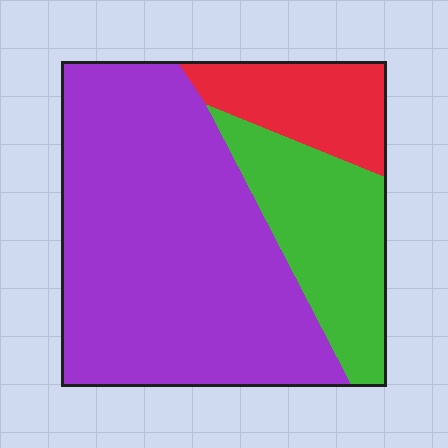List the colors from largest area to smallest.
From largest to smallest: purple, green, red.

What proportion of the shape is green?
Green takes up about one fifth (1/5) of the shape.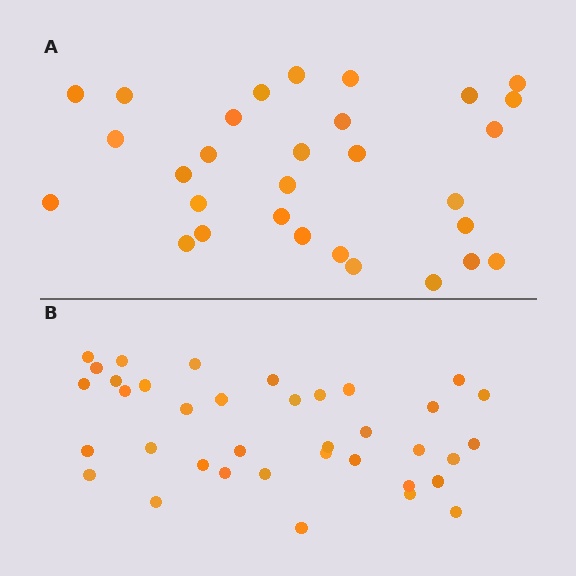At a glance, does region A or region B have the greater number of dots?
Region B (the bottom region) has more dots.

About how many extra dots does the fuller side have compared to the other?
Region B has roughly 8 or so more dots than region A.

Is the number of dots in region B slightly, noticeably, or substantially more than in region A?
Region B has only slightly more — the two regions are fairly close. The ratio is roughly 1.2 to 1.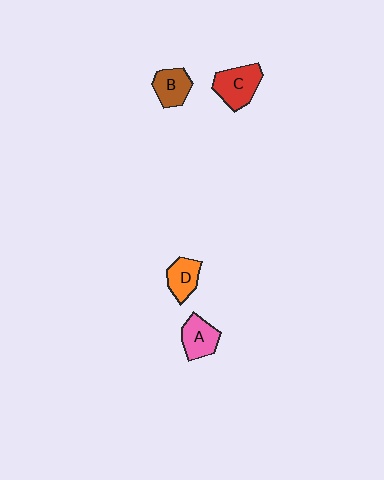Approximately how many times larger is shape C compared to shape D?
Approximately 1.4 times.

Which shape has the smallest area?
Shape D (orange).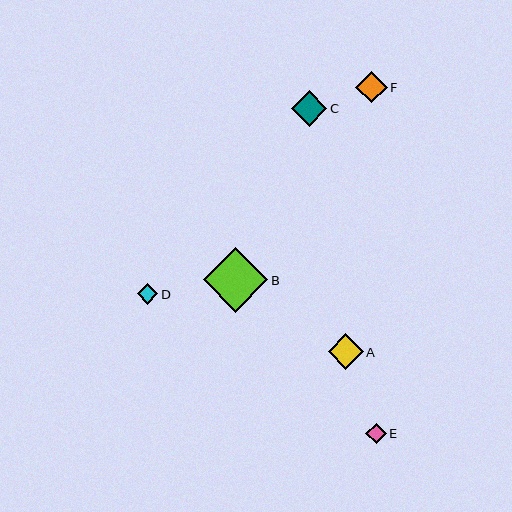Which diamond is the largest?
Diamond B is the largest with a size of approximately 65 pixels.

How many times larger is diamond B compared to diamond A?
Diamond B is approximately 1.8 times the size of diamond A.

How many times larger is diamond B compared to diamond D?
Diamond B is approximately 3.2 times the size of diamond D.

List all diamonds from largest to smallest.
From largest to smallest: B, C, A, F, D, E.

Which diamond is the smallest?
Diamond E is the smallest with a size of approximately 20 pixels.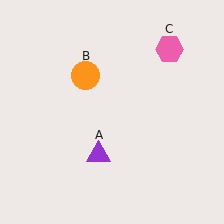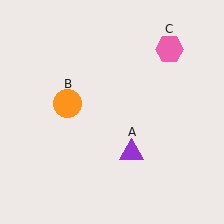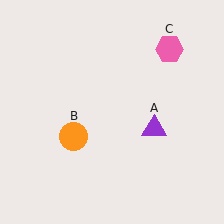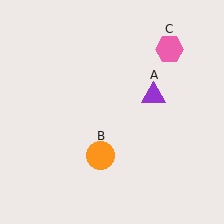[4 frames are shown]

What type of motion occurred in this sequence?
The purple triangle (object A), orange circle (object B) rotated counterclockwise around the center of the scene.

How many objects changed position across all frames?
2 objects changed position: purple triangle (object A), orange circle (object B).